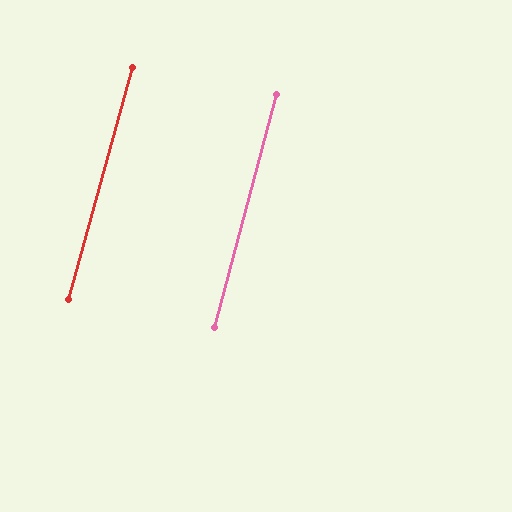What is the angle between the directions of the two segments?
Approximately 0 degrees.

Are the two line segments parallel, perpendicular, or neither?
Parallel — their directions differ by only 0.5°.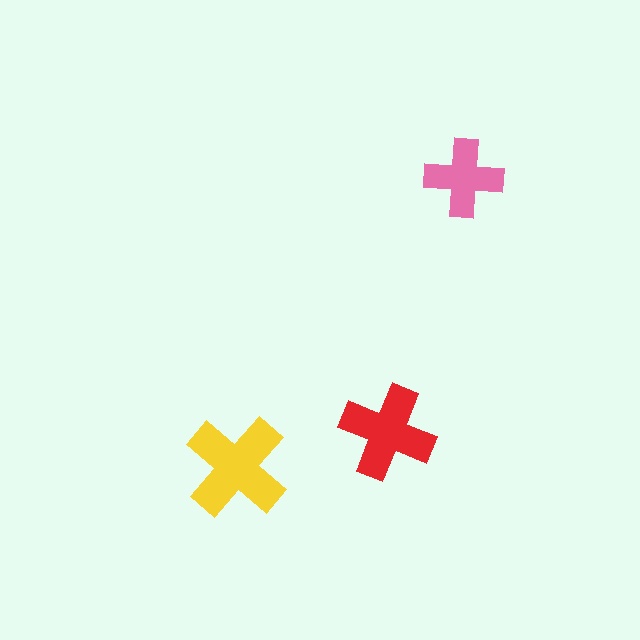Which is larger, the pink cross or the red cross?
The red one.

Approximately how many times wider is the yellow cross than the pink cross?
About 1.5 times wider.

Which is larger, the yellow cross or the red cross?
The yellow one.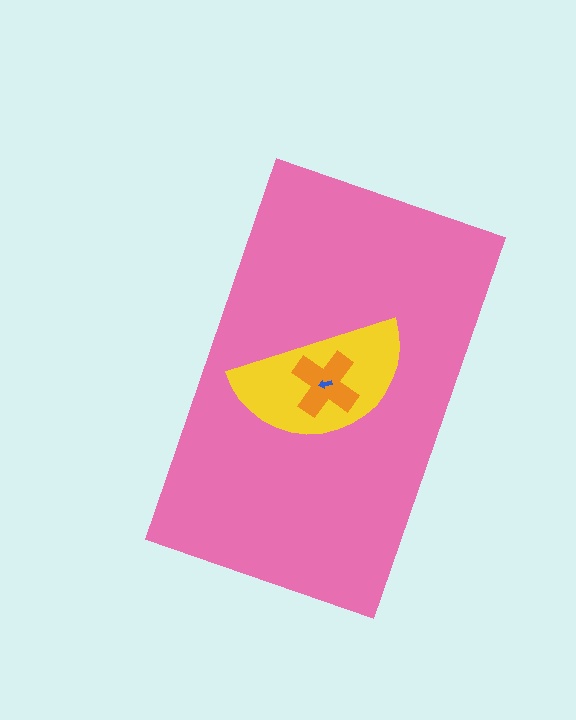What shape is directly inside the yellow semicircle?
The orange cross.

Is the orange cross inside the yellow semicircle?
Yes.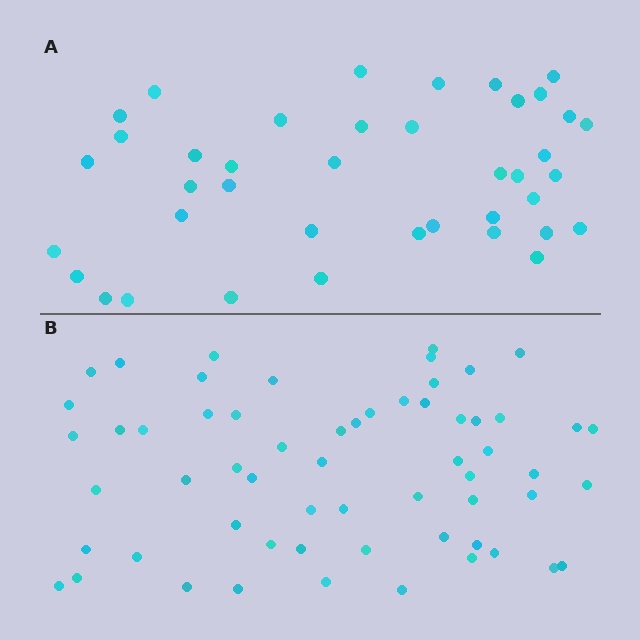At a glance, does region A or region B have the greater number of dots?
Region B (the bottom region) has more dots.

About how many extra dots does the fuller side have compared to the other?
Region B has approximately 20 more dots than region A.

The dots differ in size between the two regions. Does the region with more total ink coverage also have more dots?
No. Region A has more total ink coverage because its dots are larger, but region B actually contains more individual dots. Total area can be misleading — the number of items is what matters here.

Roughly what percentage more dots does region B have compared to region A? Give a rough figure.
About 50% more.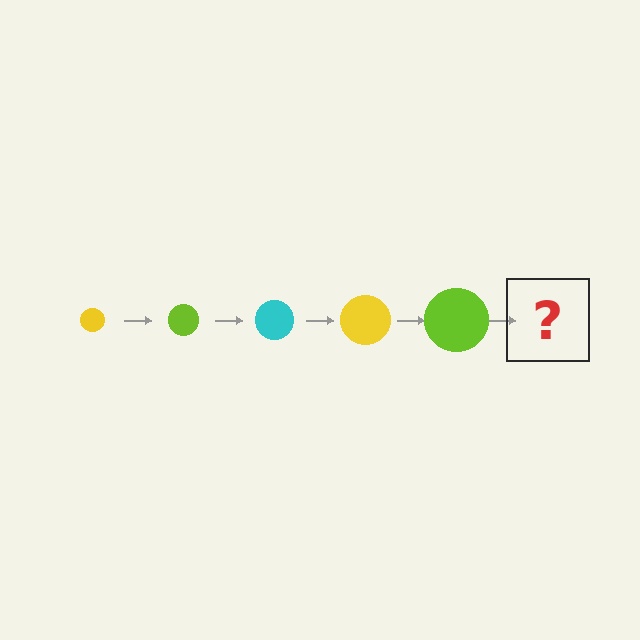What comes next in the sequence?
The next element should be a cyan circle, larger than the previous one.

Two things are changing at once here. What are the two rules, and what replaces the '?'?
The two rules are that the circle grows larger each step and the color cycles through yellow, lime, and cyan. The '?' should be a cyan circle, larger than the previous one.